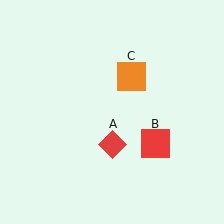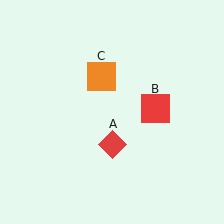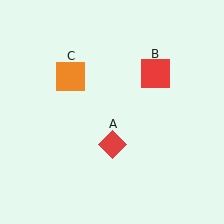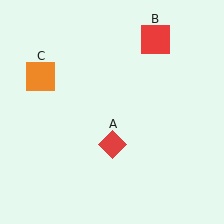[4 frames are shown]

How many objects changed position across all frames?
2 objects changed position: red square (object B), orange square (object C).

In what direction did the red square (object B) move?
The red square (object B) moved up.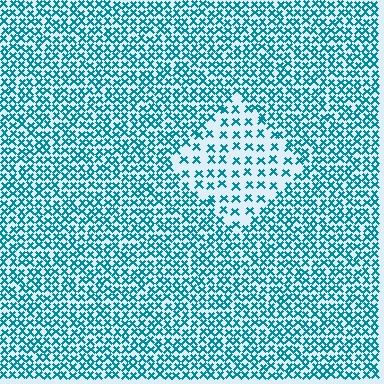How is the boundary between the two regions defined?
The boundary is defined by a change in element density (approximately 2.2x ratio). All elements are the same color, size, and shape.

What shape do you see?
I see a diamond.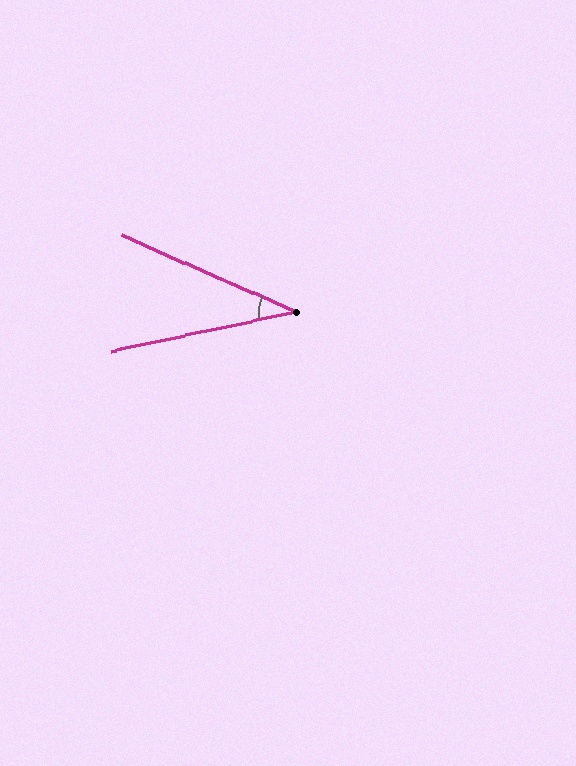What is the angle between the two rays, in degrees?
Approximately 36 degrees.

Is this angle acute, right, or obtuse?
It is acute.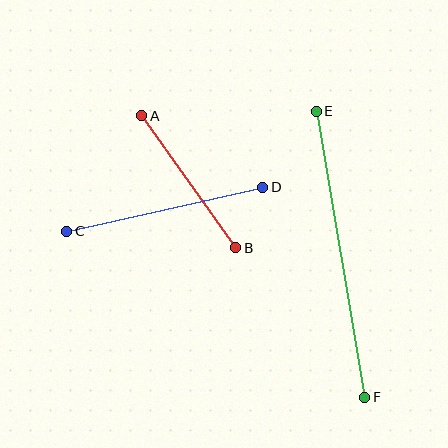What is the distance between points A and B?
The distance is approximately 162 pixels.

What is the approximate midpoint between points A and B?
The midpoint is at approximately (189, 182) pixels.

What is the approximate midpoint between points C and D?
The midpoint is at approximately (165, 209) pixels.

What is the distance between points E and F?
The distance is approximately 290 pixels.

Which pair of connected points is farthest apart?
Points E and F are farthest apart.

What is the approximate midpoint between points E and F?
The midpoint is at approximately (341, 254) pixels.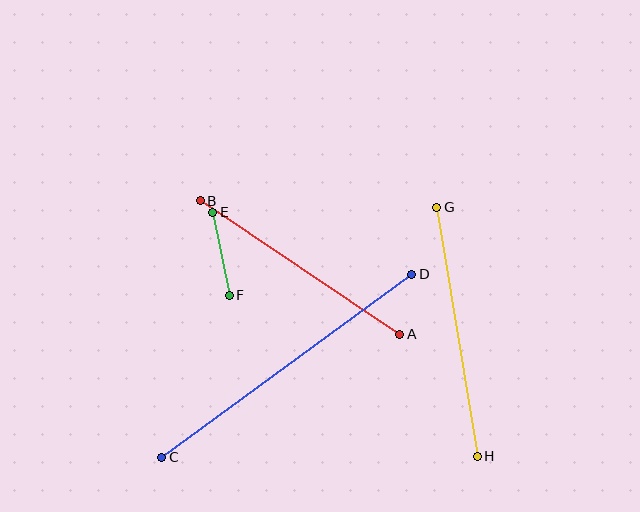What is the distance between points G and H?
The distance is approximately 252 pixels.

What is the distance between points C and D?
The distance is approximately 310 pixels.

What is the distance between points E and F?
The distance is approximately 85 pixels.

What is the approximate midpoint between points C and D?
The midpoint is at approximately (287, 366) pixels.